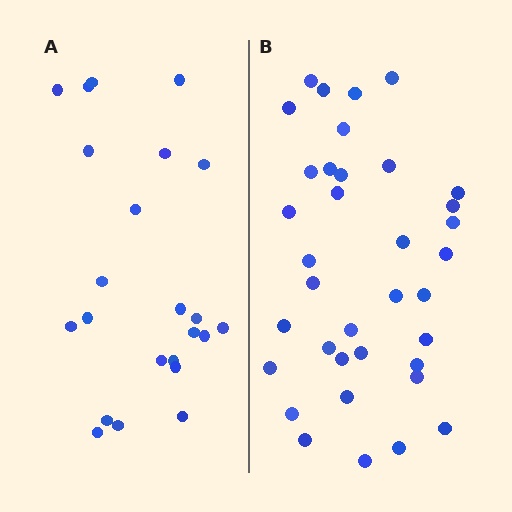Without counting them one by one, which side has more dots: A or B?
Region B (the right region) has more dots.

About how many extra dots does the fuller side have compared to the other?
Region B has approximately 15 more dots than region A.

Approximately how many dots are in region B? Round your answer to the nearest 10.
About 40 dots. (The exact count is 36, which rounds to 40.)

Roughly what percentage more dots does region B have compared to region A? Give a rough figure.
About 55% more.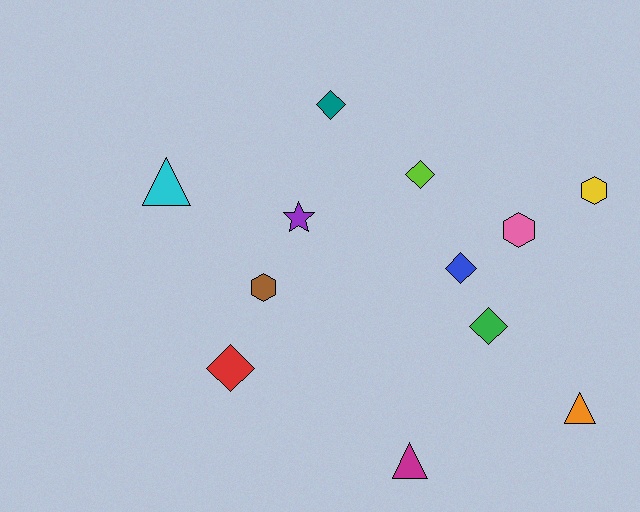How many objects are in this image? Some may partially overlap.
There are 12 objects.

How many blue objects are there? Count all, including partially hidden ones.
There is 1 blue object.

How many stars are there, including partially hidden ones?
There is 1 star.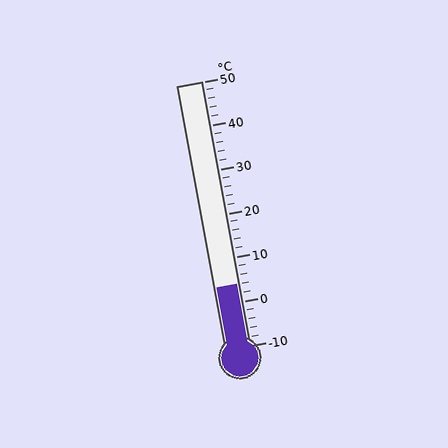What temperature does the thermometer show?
The thermometer shows approximately 4°C.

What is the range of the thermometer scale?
The thermometer scale ranges from -10°C to 50°C.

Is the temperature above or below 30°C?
The temperature is below 30°C.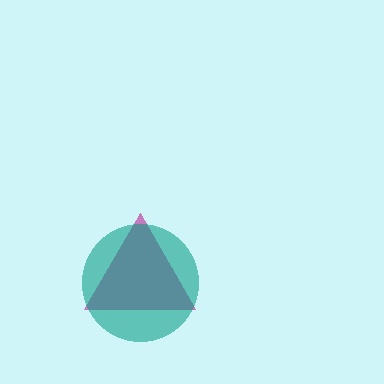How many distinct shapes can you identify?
There are 2 distinct shapes: a magenta triangle, a teal circle.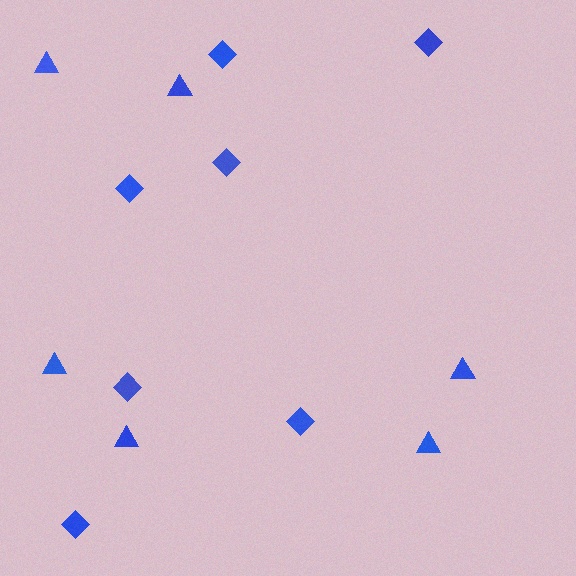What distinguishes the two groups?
There are 2 groups: one group of triangles (6) and one group of diamonds (7).